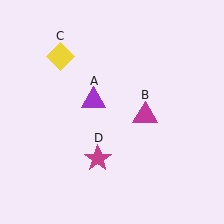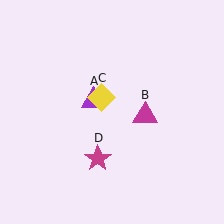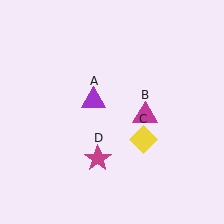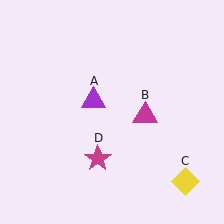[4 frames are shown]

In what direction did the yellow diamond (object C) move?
The yellow diamond (object C) moved down and to the right.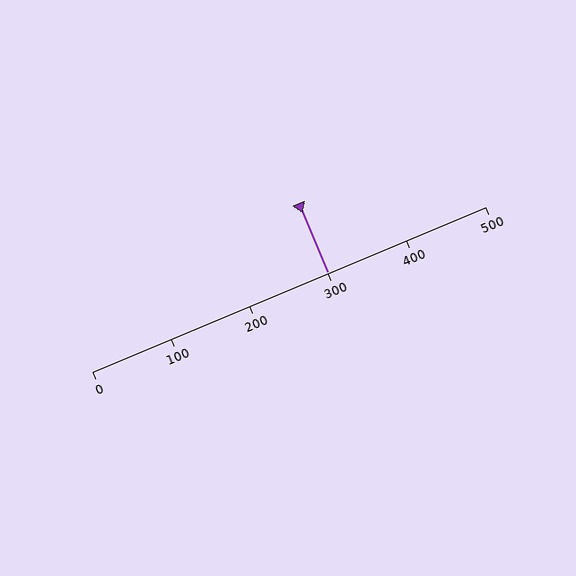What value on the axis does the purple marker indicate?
The marker indicates approximately 300.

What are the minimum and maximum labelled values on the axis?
The axis runs from 0 to 500.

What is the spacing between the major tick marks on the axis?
The major ticks are spaced 100 apart.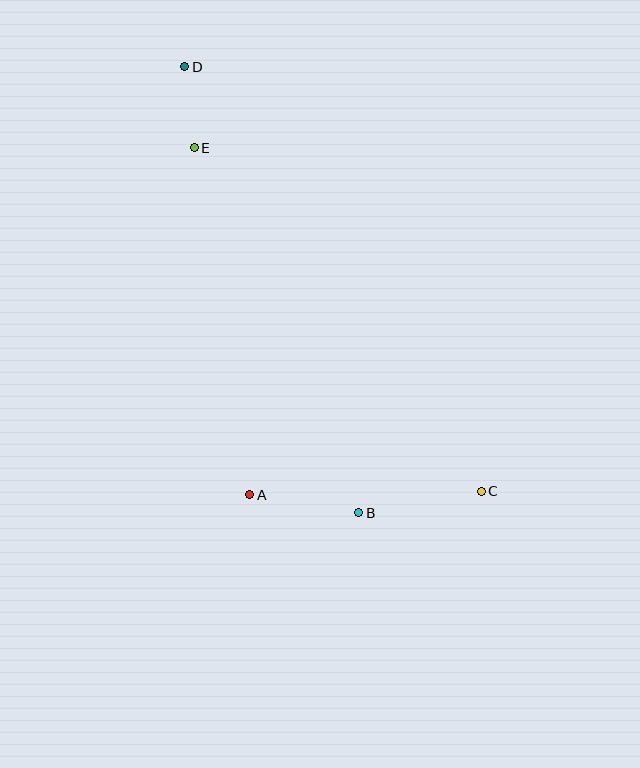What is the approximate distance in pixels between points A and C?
The distance between A and C is approximately 232 pixels.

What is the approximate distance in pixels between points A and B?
The distance between A and B is approximately 111 pixels.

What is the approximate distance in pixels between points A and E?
The distance between A and E is approximately 351 pixels.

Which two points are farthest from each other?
Points C and D are farthest from each other.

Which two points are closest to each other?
Points D and E are closest to each other.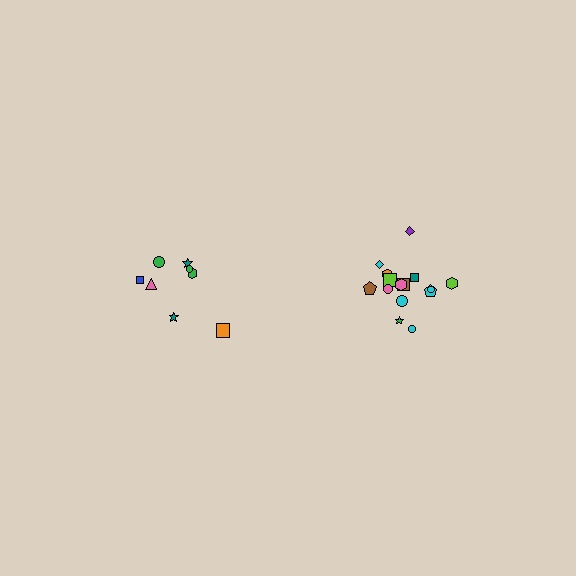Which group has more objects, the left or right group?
The right group.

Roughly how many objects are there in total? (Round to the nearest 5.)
Roughly 25 objects in total.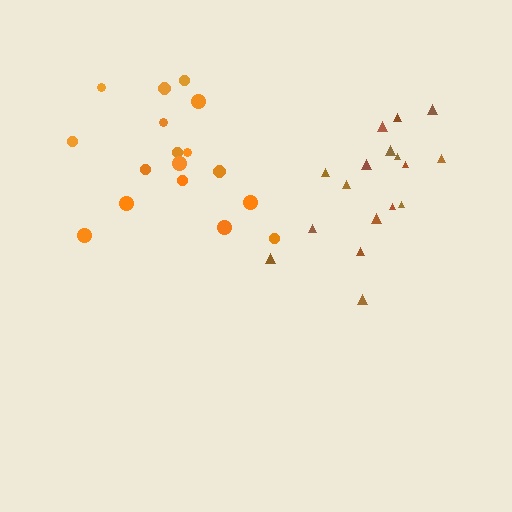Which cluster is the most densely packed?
Brown.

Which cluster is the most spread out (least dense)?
Orange.